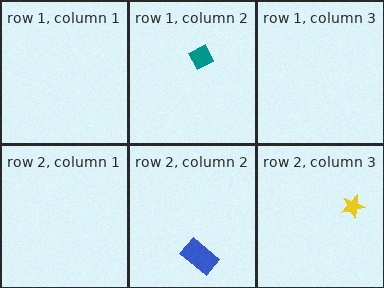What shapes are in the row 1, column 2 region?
The teal diamond.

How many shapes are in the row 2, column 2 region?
1.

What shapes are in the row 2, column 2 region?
The blue rectangle.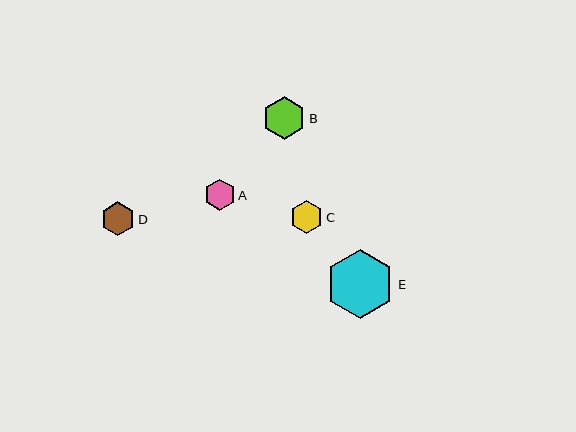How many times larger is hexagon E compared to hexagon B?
Hexagon E is approximately 1.6 times the size of hexagon B.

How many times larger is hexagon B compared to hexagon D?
Hexagon B is approximately 1.3 times the size of hexagon D.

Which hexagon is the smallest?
Hexagon A is the smallest with a size of approximately 31 pixels.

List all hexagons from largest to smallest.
From largest to smallest: E, B, D, C, A.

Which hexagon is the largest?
Hexagon E is the largest with a size of approximately 69 pixels.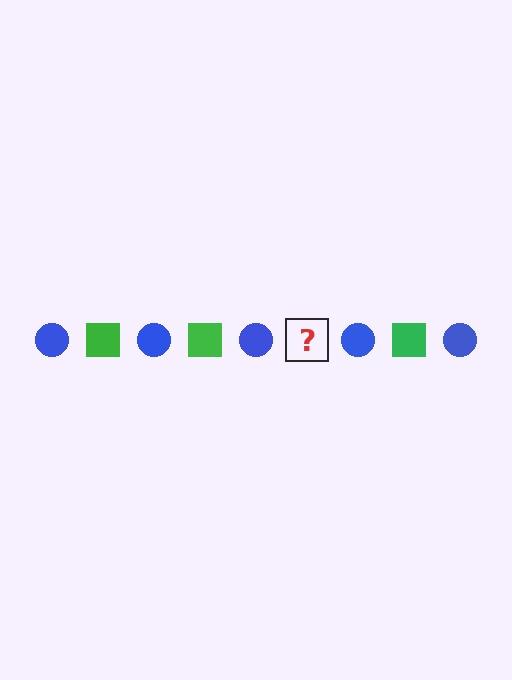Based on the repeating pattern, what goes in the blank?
The blank should be a green square.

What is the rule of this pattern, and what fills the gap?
The rule is that the pattern alternates between blue circle and green square. The gap should be filled with a green square.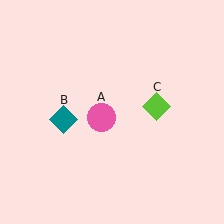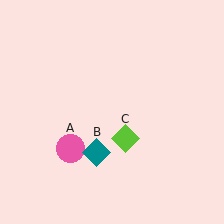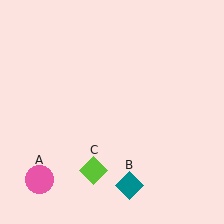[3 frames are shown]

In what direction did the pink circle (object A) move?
The pink circle (object A) moved down and to the left.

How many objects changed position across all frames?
3 objects changed position: pink circle (object A), teal diamond (object B), lime diamond (object C).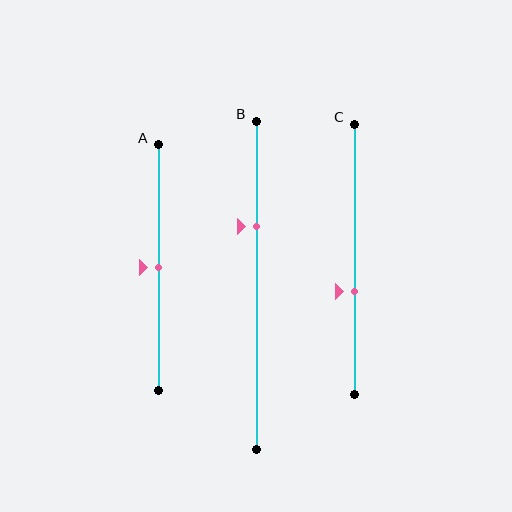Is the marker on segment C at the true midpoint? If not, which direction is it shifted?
No, the marker on segment C is shifted downward by about 12% of the segment length.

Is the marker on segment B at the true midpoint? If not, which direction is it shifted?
No, the marker on segment B is shifted upward by about 18% of the segment length.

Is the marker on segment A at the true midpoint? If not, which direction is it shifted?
Yes, the marker on segment A is at the true midpoint.